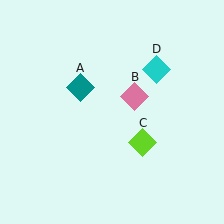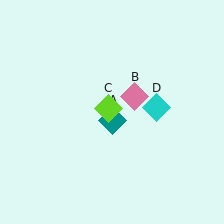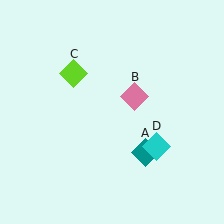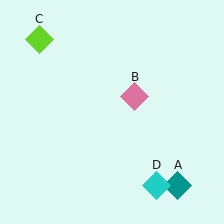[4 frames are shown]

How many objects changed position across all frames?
3 objects changed position: teal diamond (object A), lime diamond (object C), cyan diamond (object D).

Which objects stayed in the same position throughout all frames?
Pink diamond (object B) remained stationary.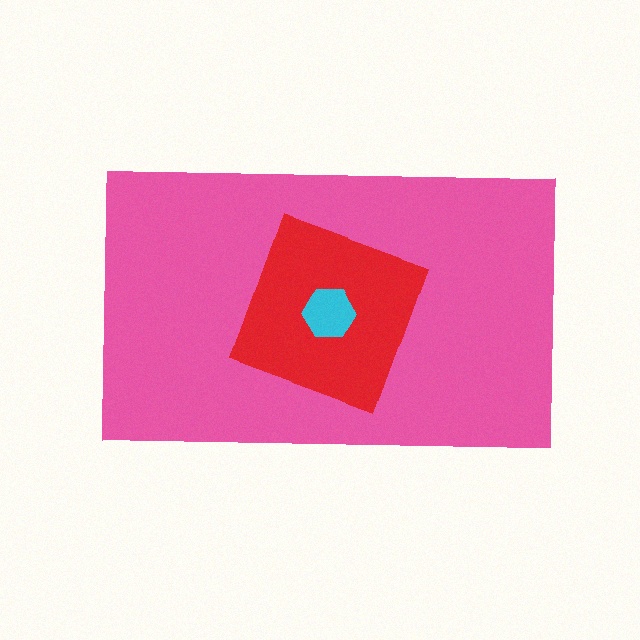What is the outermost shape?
The pink rectangle.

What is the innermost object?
The cyan hexagon.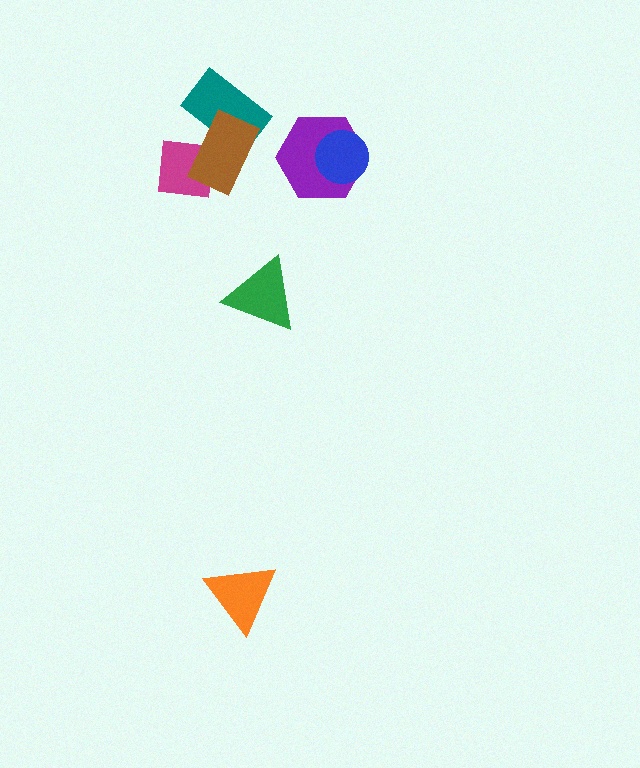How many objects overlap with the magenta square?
1 object overlaps with the magenta square.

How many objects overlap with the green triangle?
0 objects overlap with the green triangle.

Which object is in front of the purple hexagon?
The blue circle is in front of the purple hexagon.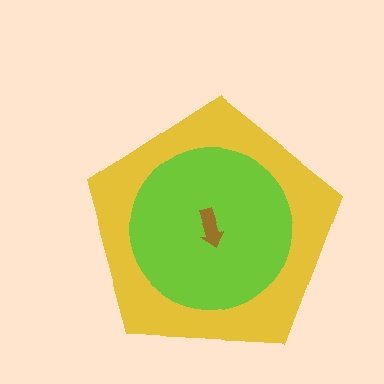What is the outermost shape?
The yellow pentagon.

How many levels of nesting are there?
3.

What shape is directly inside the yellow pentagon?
The lime circle.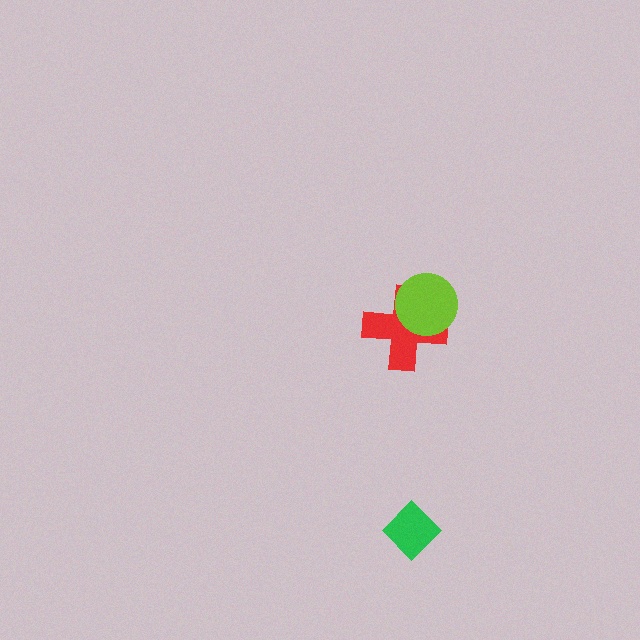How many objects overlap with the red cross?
1 object overlaps with the red cross.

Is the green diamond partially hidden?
No, no other shape covers it.